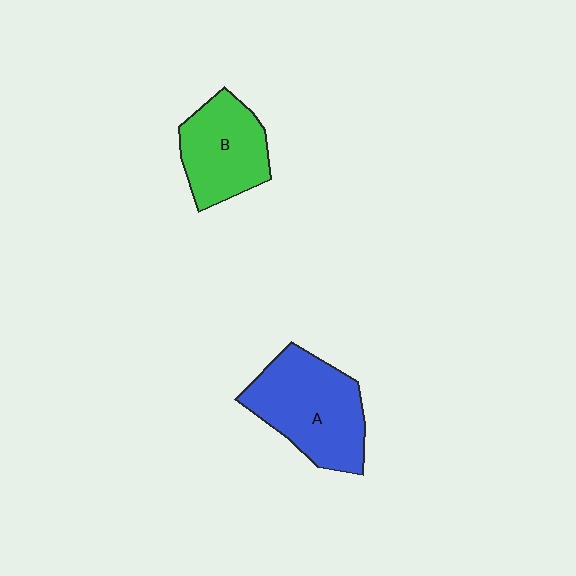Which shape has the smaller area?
Shape B (green).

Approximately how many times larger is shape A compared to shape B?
Approximately 1.3 times.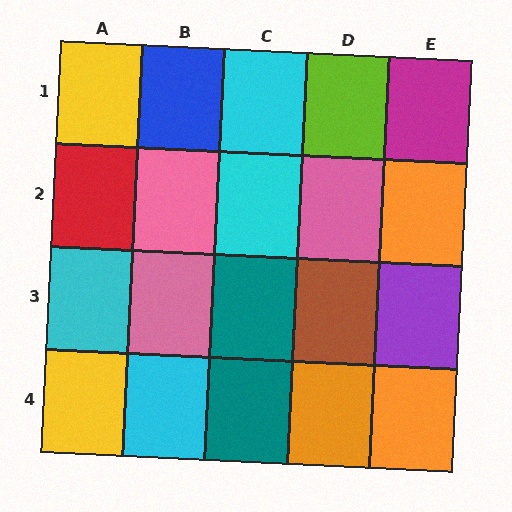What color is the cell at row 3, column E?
Purple.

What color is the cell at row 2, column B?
Pink.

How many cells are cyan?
4 cells are cyan.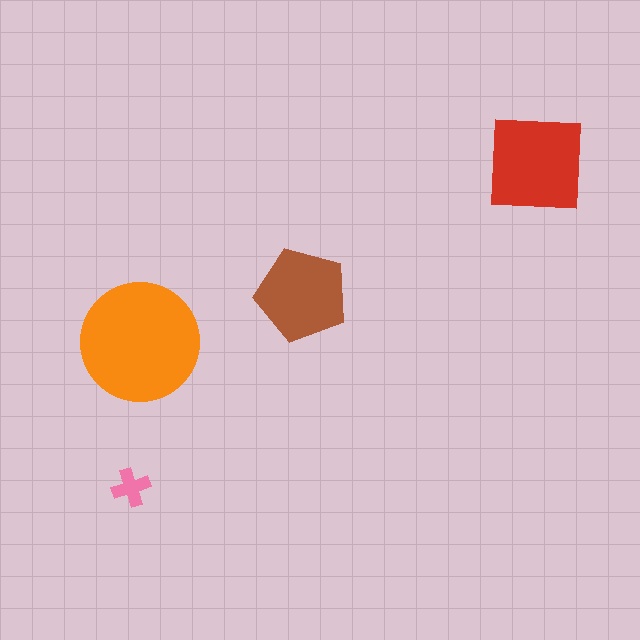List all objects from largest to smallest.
The orange circle, the red square, the brown pentagon, the pink cross.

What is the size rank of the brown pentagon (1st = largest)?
3rd.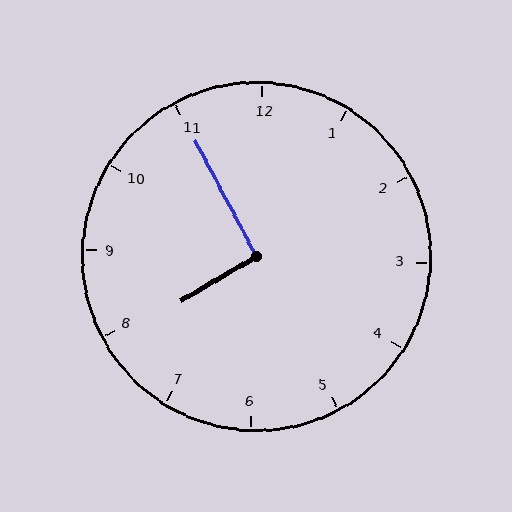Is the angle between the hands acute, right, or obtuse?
It is right.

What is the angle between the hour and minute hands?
Approximately 92 degrees.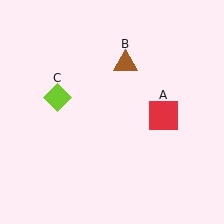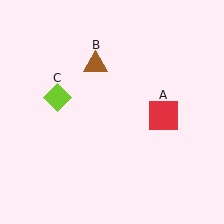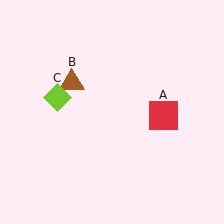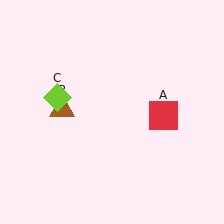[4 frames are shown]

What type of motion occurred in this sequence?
The brown triangle (object B) rotated counterclockwise around the center of the scene.